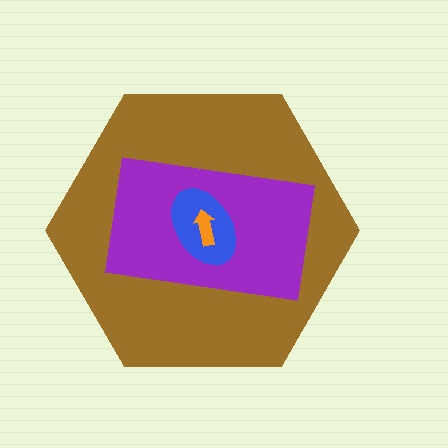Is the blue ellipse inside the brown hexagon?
Yes.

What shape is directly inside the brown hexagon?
The purple rectangle.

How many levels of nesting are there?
4.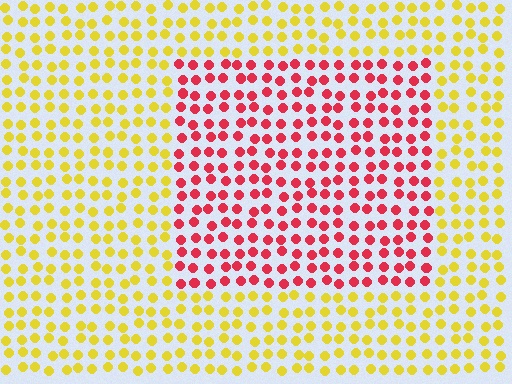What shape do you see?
I see a rectangle.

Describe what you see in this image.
The image is filled with small yellow elements in a uniform arrangement. A rectangle-shaped region is visible where the elements are tinted to a slightly different hue, forming a subtle color boundary.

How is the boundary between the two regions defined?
The boundary is defined purely by a slight shift in hue (about 66 degrees). Spacing, size, and orientation are identical on both sides.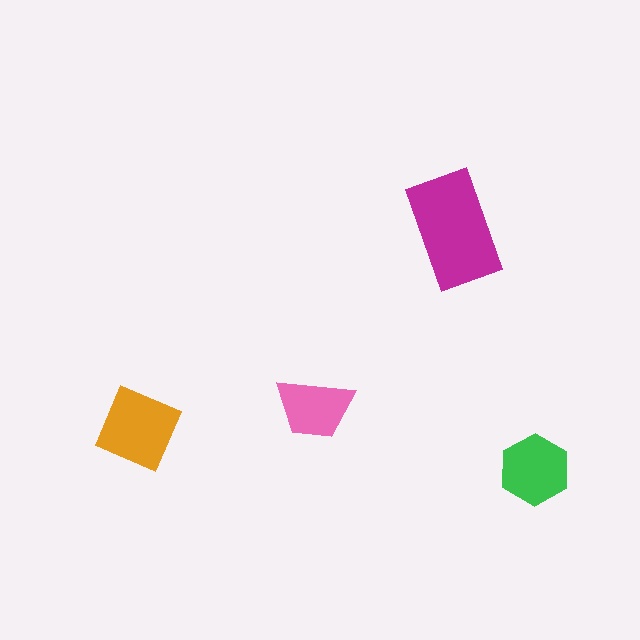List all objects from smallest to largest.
The pink trapezoid, the green hexagon, the orange diamond, the magenta rectangle.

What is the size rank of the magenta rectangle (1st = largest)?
1st.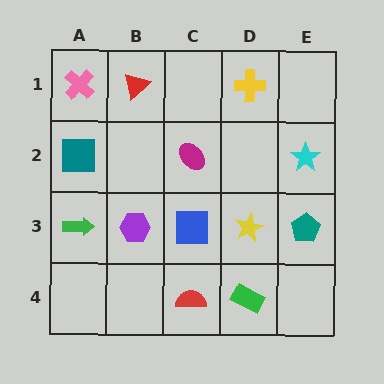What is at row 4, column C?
A red semicircle.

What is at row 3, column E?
A teal pentagon.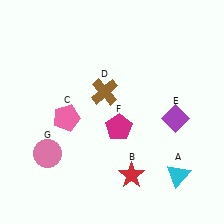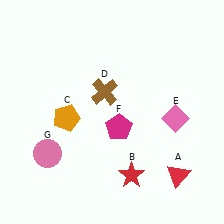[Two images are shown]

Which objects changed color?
A changed from cyan to red. C changed from pink to orange. E changed from purple to pink.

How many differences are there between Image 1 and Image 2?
There are 3 differences between the two images.